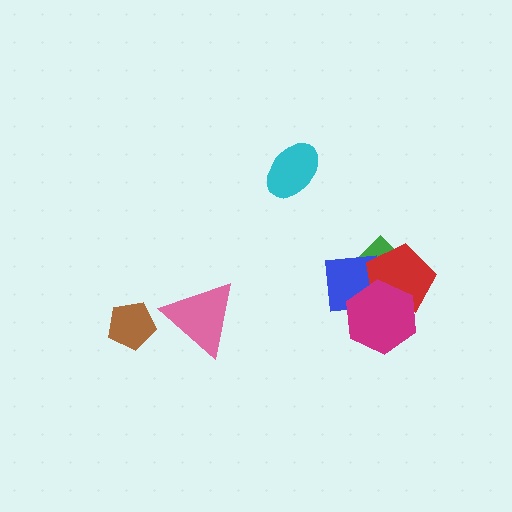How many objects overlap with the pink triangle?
0 objects overlap with the pink triangle.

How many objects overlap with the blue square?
3 objects overlap with the blue square.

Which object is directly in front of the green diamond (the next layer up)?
The blue square is directly in front of the green diamond.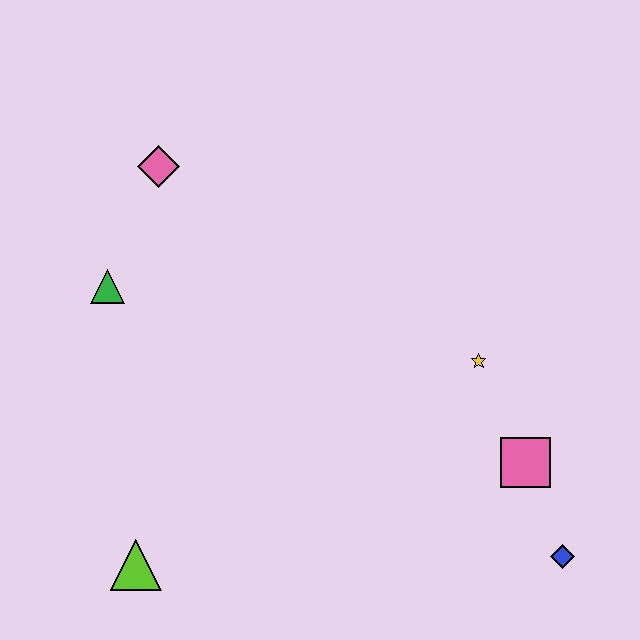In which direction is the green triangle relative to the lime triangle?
The green triangle is above the lime triangle.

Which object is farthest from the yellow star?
The lime triangle is farthest from the yellow star.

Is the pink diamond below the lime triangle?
No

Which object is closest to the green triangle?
The pink diamond is closest to the green triangle.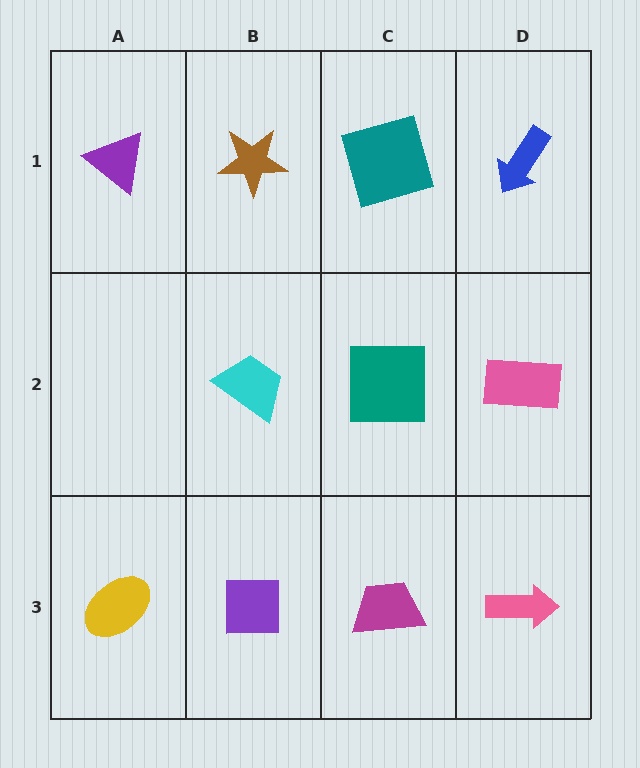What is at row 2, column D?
A pink rectangle.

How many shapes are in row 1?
4 shapes.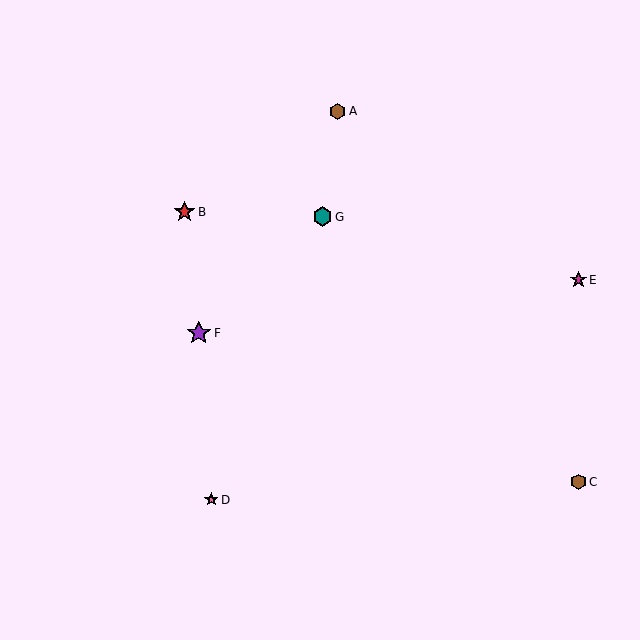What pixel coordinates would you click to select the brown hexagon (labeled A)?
Click at (338, 111) to select the brown hexagon A.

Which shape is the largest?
The purple star (labeled F) is the largest.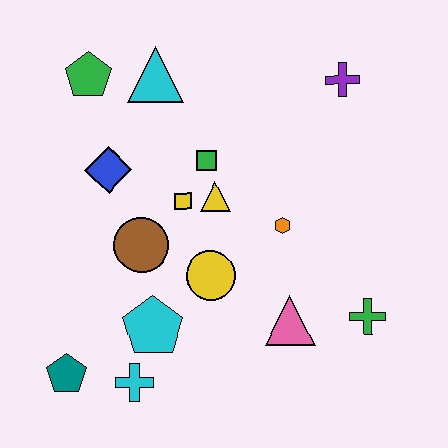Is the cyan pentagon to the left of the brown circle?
No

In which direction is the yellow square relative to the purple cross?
The yellow square is to the left of the purple cross.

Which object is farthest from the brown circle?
The purple cross is farthest from the brown circle.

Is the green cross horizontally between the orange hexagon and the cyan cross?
No